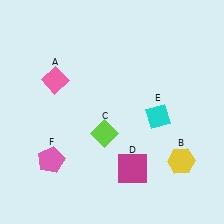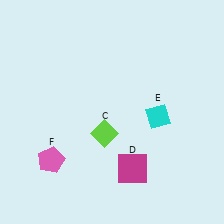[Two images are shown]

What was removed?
The pink diamond (A), the yellow hexagon (B) were removed in Image 2.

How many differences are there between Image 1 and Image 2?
There are 2 differences between the two images.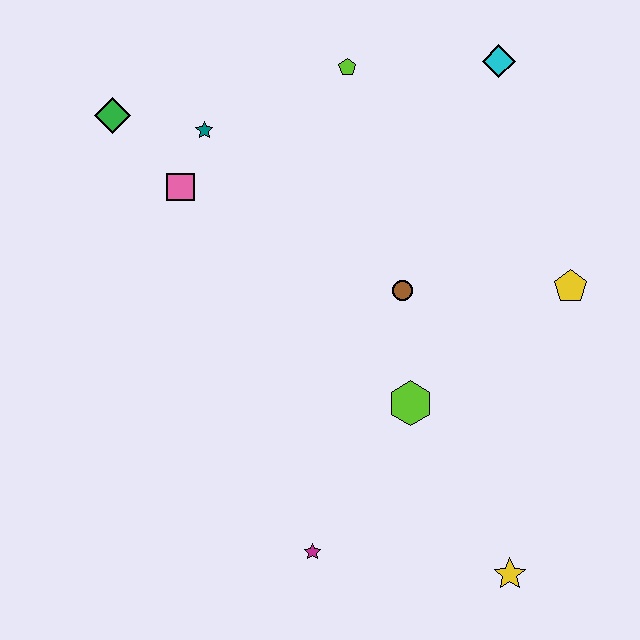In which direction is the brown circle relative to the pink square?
The brown circle is to the right of the pink square.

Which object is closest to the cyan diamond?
The lime pentagon is closest to the cyan diamond.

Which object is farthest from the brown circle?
The green diamond is farthest from the brown circle.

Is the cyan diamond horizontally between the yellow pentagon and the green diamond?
Yes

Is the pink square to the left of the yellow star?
Yes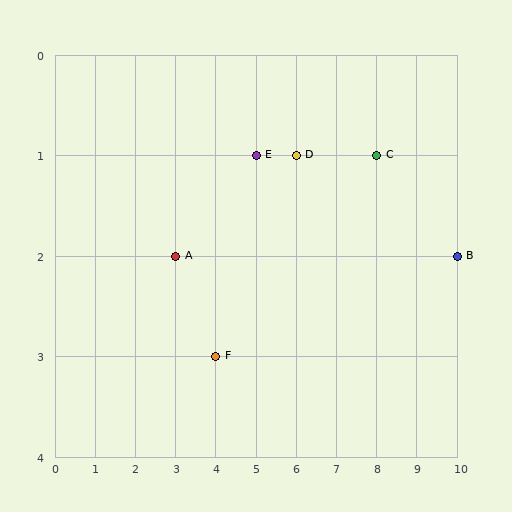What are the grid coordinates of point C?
Point C is at grid coordinates (8, 1).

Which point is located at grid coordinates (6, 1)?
Point D is at (6, 1).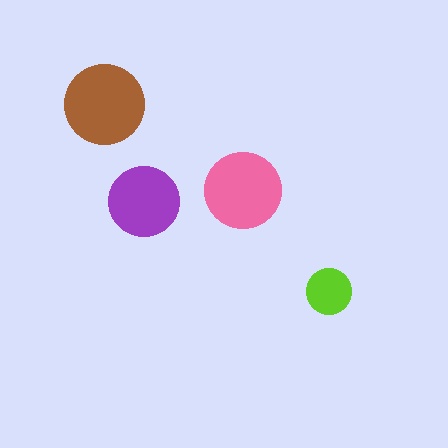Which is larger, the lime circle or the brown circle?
The brown one.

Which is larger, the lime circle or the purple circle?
The purple one.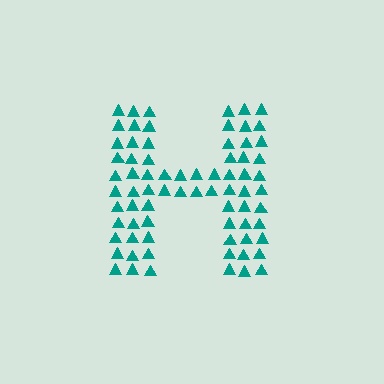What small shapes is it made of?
It is made of small triangles.